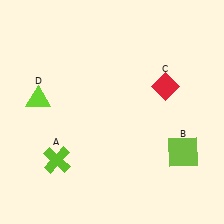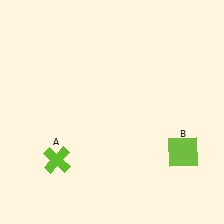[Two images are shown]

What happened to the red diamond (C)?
The red diamond (C) was removed in Image 2. It was in the top-right area of Image 1.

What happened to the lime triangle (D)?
The lime triangle (D) was removed in Image 2. It was in the top-left area of Image 1.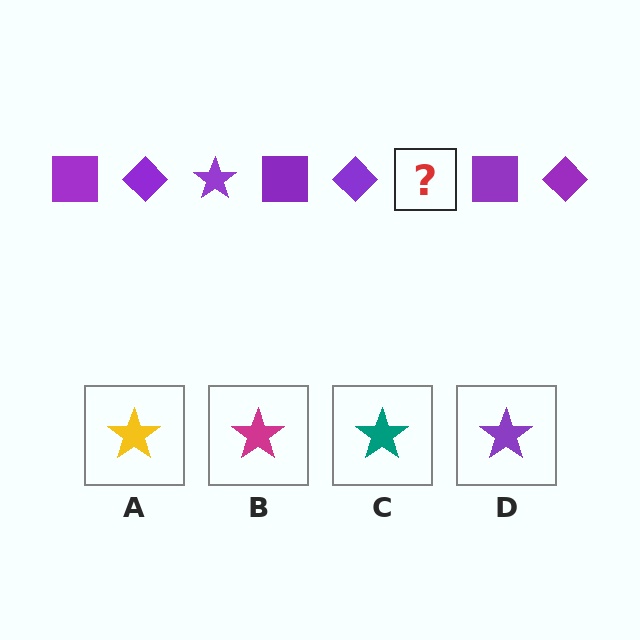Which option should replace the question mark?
Option D.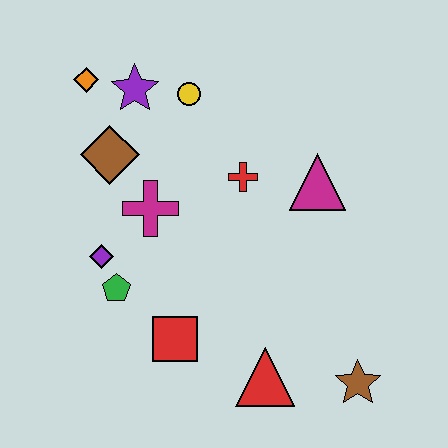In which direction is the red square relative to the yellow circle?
The red square is below the yellow circle.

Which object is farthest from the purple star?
The brown star is farthest from the purple star.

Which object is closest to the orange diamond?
The purple star is closest to the orange diamond.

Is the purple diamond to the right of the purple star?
No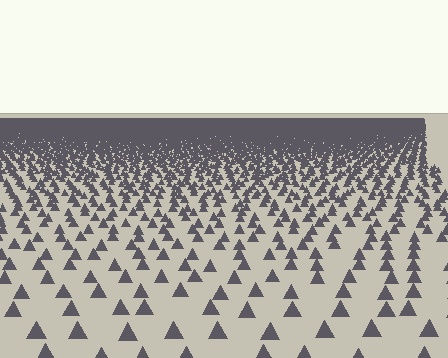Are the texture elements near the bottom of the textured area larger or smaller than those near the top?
Larger. Near the bottom, elements are closer to the viewer and appear at a bigger on-screen size.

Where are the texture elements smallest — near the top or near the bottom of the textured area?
Near the top.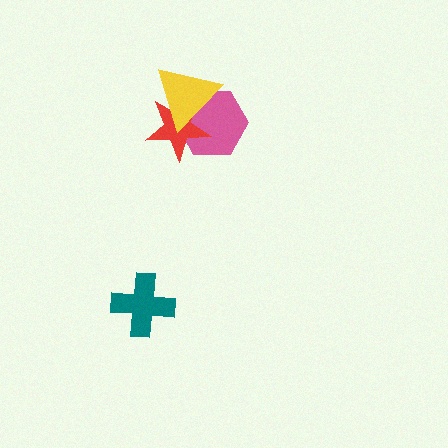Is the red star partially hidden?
Yes, it is partially covered by another shape.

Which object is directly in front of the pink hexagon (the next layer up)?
The red star is directly in front of the pink hexagon.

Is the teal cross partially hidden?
No, no other shape covers it.